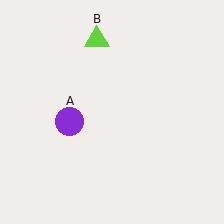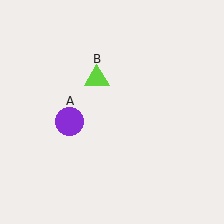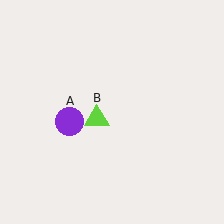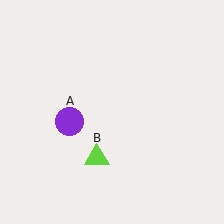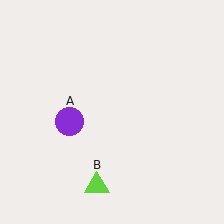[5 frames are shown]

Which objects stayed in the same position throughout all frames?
Purple circle (object A) remained stationary.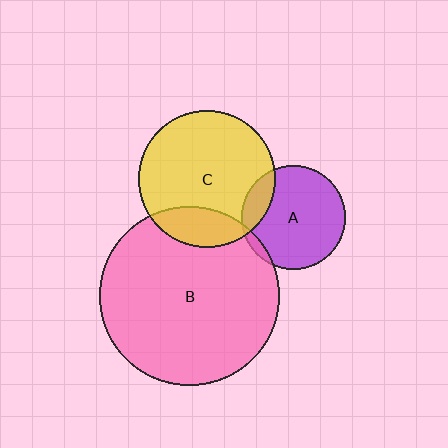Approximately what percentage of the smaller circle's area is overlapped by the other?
Approximately 5%.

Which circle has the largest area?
Circle B (pink).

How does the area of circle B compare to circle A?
Approximately 3.0 times.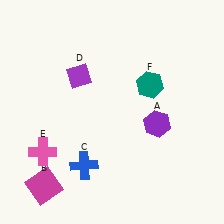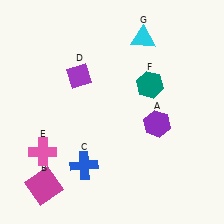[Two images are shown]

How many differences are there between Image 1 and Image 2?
There is 1 difference between the two images.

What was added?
A cyan triangle (G) was added in Image 2.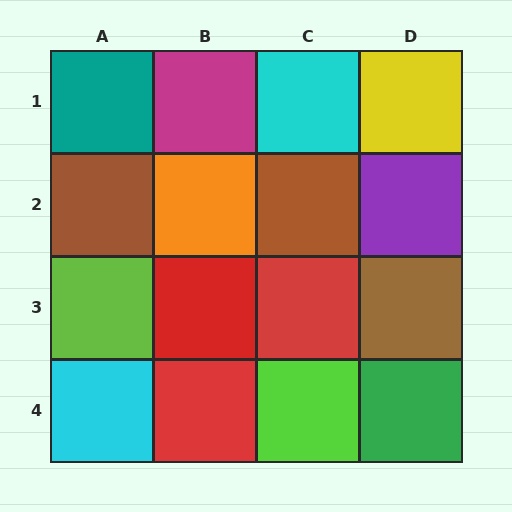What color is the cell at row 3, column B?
Red.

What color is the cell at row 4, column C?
Lime.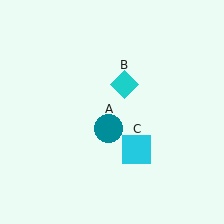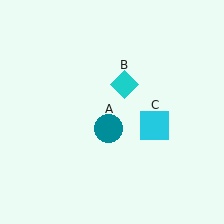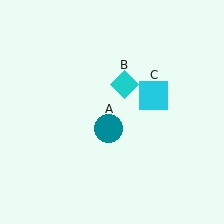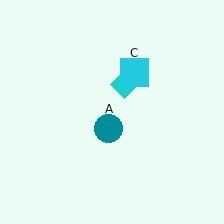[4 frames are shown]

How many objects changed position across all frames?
1 object changed position: cyan square (object C).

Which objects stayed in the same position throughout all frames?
Teal circle (object A) and cyan diamond (object B) remained stationary.